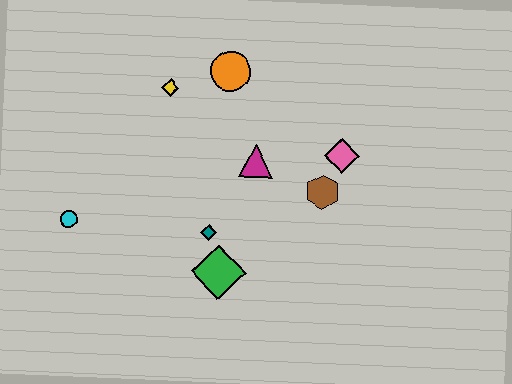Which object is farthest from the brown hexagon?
The cyan circle is farthest from the brown hexagon.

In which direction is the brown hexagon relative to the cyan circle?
The brown hexagon is to the right of the cyan circle.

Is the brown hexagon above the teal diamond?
Yes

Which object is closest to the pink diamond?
The brown hexagon is closest to the pink diamond.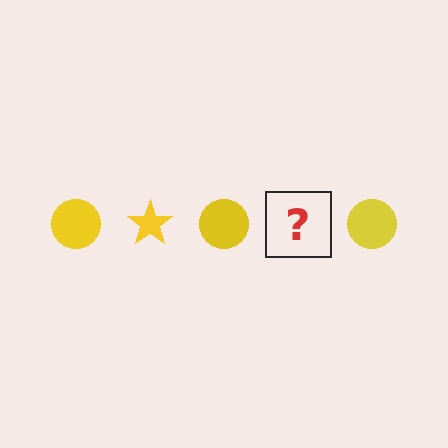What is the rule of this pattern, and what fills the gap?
The rule is that the pattern cycles through circle, star shapes in yellow. The gap should be filled with a yellow star.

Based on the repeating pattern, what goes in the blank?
The blank should be a yellow star.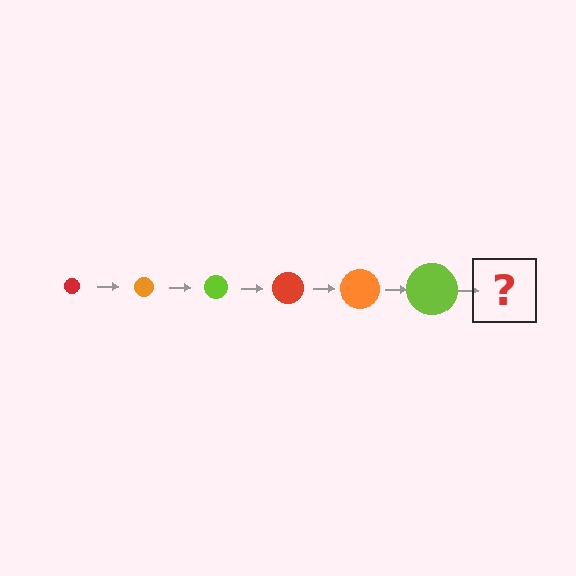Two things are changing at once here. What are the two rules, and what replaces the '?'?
The two rules are that the circle grows larger each step and the color cycles through red, orange, and lime. The '?' should be a red circle, larger than the previous one.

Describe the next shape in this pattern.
It should be a red circle, larger than the previous one.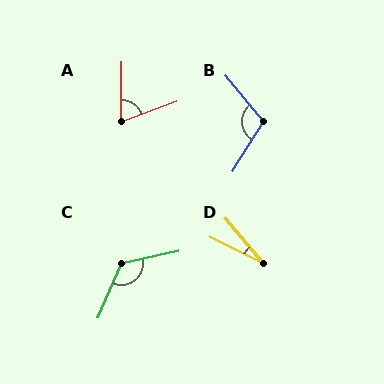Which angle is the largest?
C, at approximately 125 degrees.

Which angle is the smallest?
D, at approximately 23 degrees.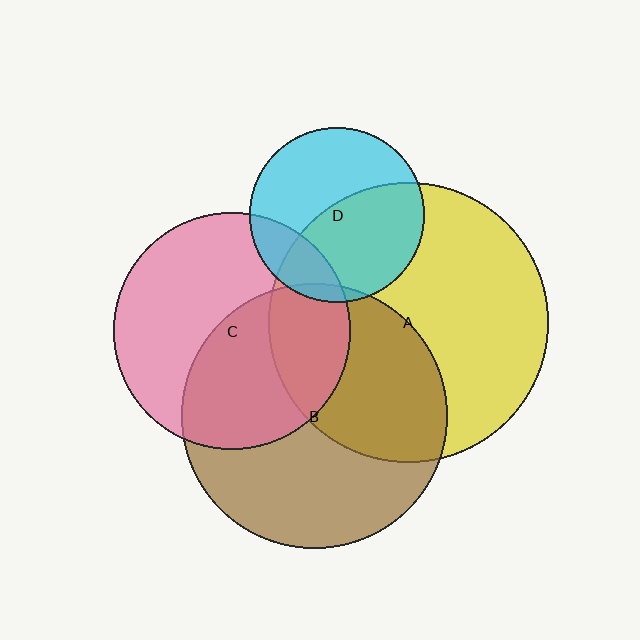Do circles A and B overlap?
Yes.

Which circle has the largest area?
Circle A (yellow).